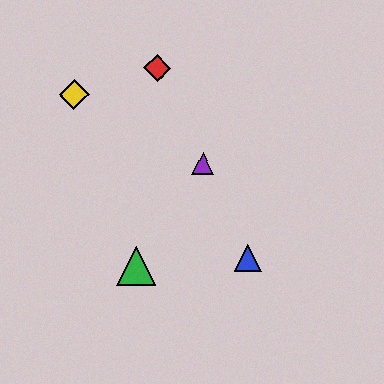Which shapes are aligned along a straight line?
The red diamond, the blue triangle, the purple triangle are aligned along a straight line.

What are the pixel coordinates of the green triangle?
The green triangle is at (136, 266).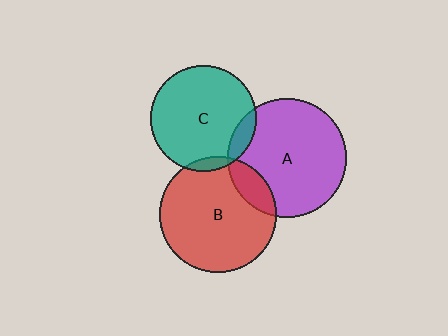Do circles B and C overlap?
Yes.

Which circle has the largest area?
Circle A (purple).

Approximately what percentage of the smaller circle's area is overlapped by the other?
Approximately 5%.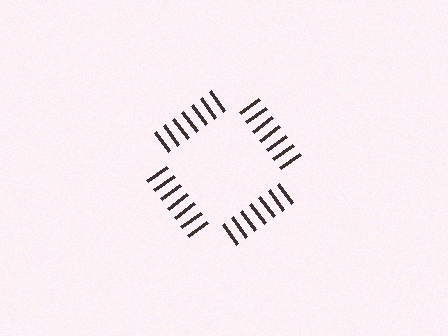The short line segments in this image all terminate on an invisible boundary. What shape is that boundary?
An illusory square — the line segments terminate on its edges but no continuous stroke is drawn.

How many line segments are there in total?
28 — 7 along each of the 4 edges.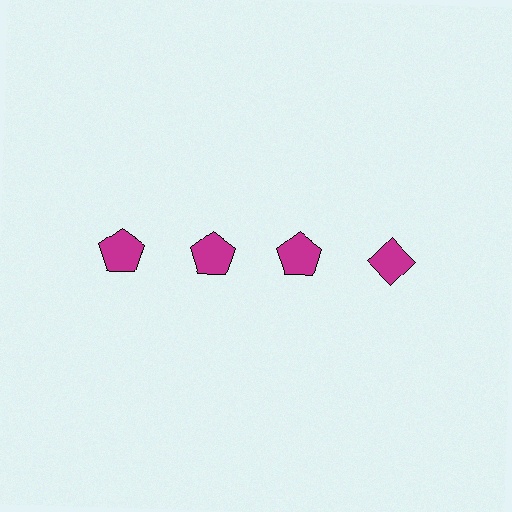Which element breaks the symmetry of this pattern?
The magenta diamond in the top row, second from right column breaks the symmetry. All other shapes are magenta pentagons.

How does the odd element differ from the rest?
It has a different shape: diamond instead of pentagon.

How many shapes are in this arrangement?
There are 4 shapes arranged in a grid pattern.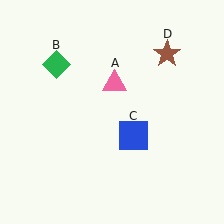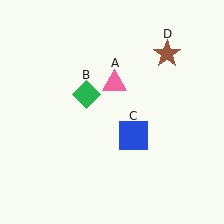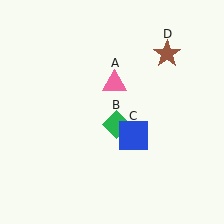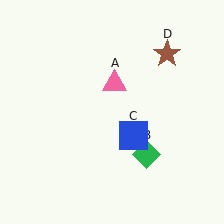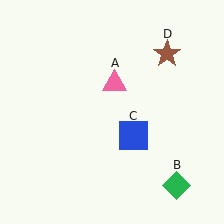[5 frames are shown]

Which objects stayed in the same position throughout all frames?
Pink triangle (object A) and blue square (object C) and brown star (object D) remained stationary.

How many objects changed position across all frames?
1 object changed position: green diamond (object B).